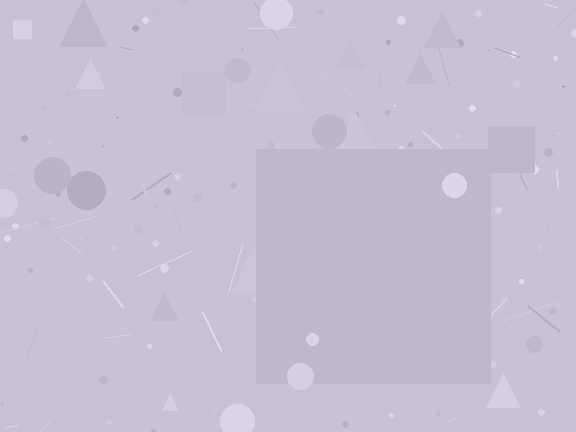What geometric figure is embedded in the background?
A square is embedded in the background.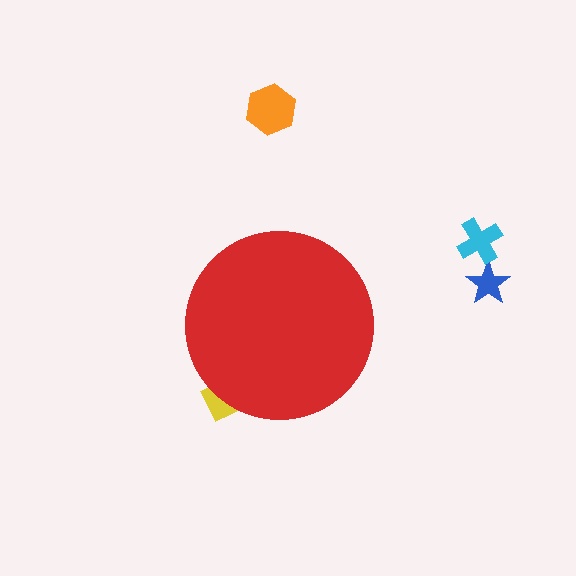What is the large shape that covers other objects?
A red circle.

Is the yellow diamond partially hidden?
Yes, the yellow diamond is partially hidden behind the red circle.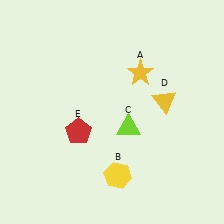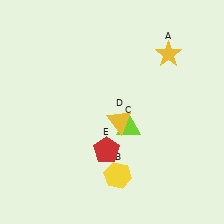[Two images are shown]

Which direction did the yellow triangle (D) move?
The yellow triangle (D) moved left.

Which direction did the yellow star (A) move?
The yellow star (A) moved right.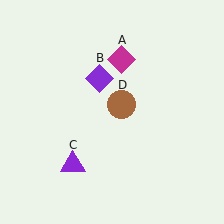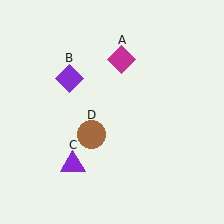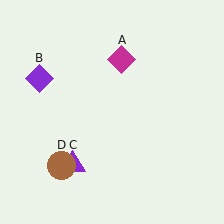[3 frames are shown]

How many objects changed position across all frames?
2 objects changed position: purple diamond (object B), brown circle (object D).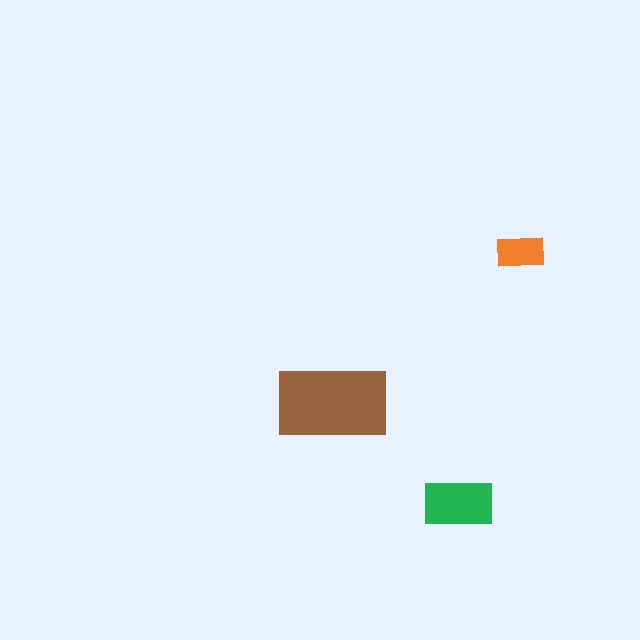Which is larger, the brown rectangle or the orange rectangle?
The brown one.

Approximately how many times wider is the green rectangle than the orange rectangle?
About 1.5 times wider.